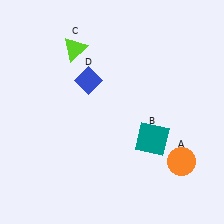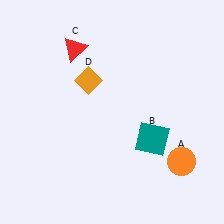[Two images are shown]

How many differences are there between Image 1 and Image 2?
There are 2 differences between the two images.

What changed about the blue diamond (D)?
In Image 1, D is blue. In Image 2, it changed to orange.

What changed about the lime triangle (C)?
In Image 1, C is lime. In Image 2, it changed to red.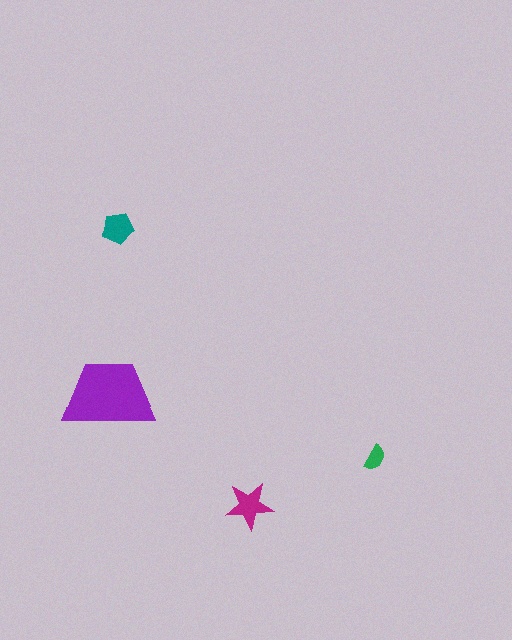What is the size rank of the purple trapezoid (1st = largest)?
1st.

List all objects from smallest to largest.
The green semicircle, the teal pentagon, the magenta star, the purple trapezoid.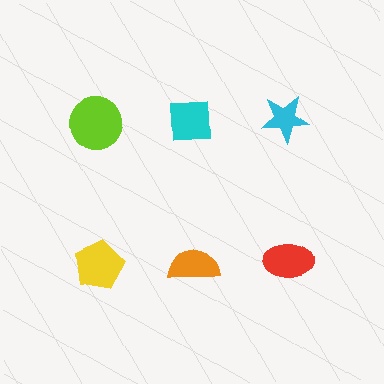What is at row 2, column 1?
A yellow pentagon.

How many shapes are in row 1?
3 shapes.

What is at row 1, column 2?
A cyan square.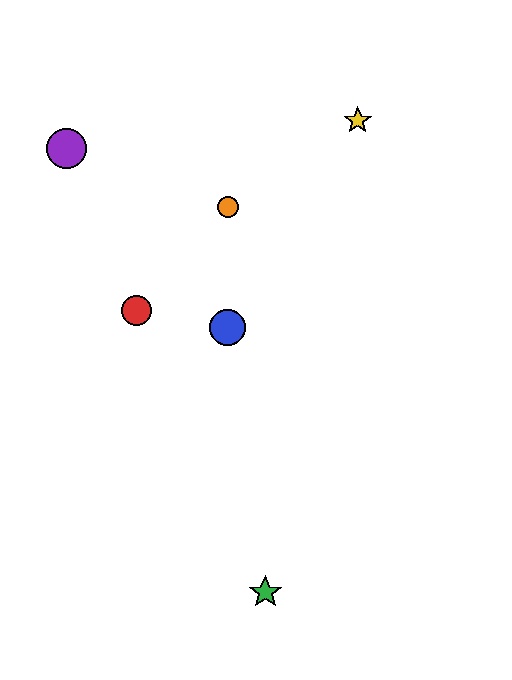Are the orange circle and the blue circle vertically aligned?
Yes, both are at x≈228.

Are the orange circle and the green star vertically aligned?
No, the orange circle is at x≈228 and the green star is at x≈265.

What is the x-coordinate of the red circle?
The red circle is at x≈137.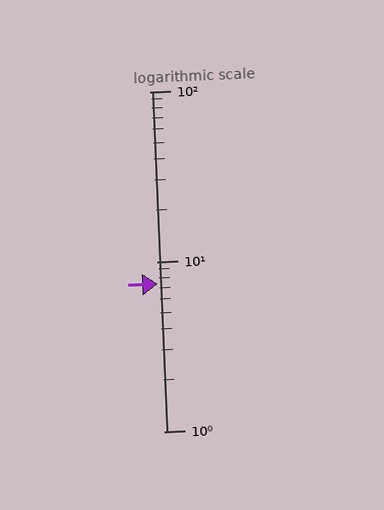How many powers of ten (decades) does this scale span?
The scale spans 2 decades, from 1 to 100.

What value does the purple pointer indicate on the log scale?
The pointer indicates approximately 7.4.